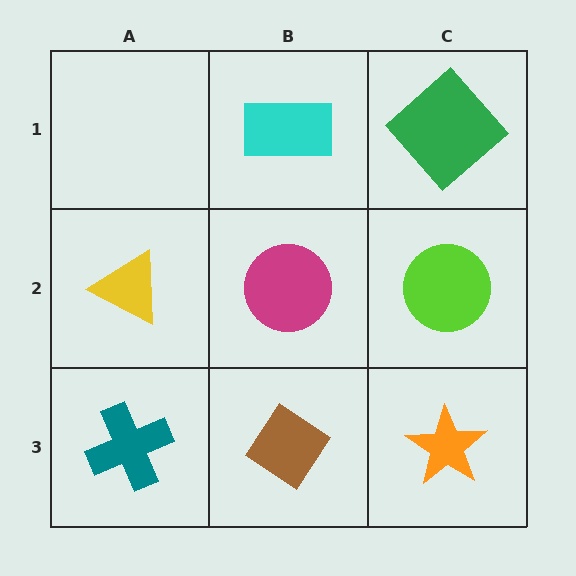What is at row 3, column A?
A teal cross.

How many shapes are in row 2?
3 shapes.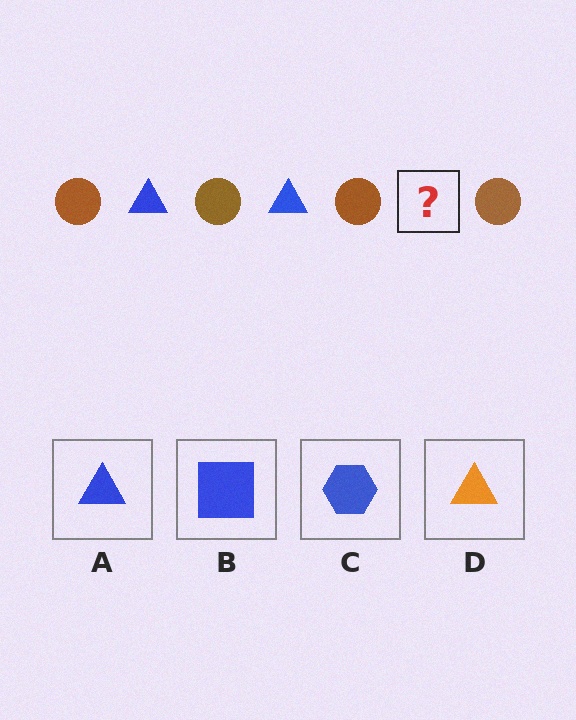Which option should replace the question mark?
Option A.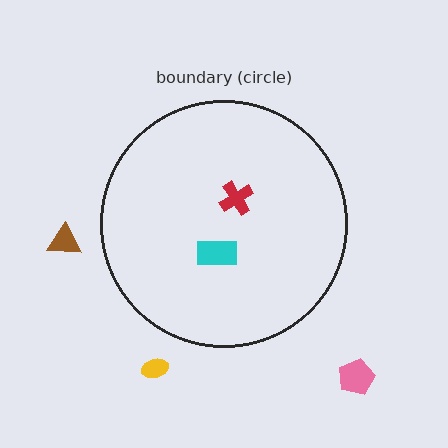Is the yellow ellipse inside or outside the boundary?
Outside.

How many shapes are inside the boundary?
2 inside, 3 outside.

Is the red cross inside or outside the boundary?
Inside.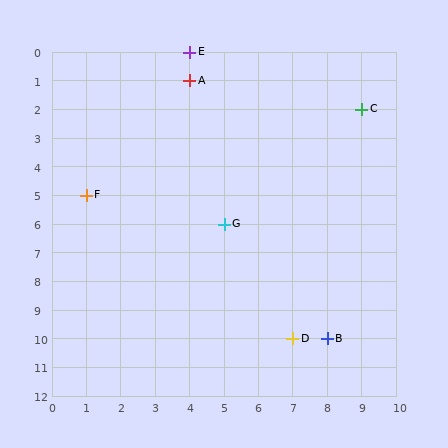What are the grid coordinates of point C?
Point C is at grid coordinates (9, 2).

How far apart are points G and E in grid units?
Points G and E are 1 column and 6 rows apart (about 6.1 grid units diagonally).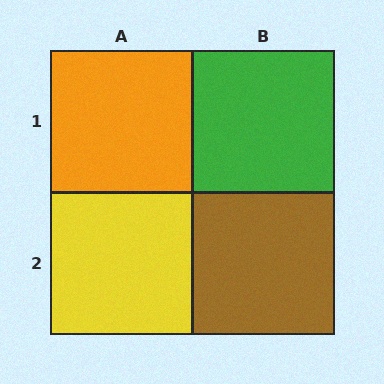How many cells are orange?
1 cell is orange.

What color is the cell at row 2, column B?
Brown.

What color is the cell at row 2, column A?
Yellow.